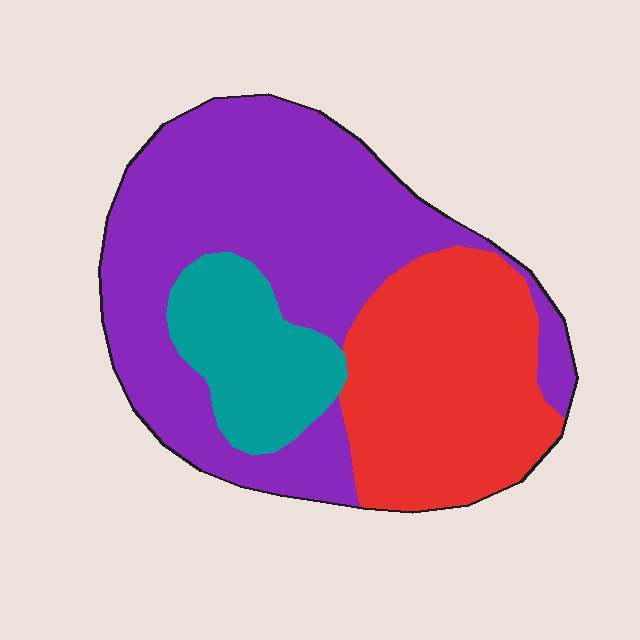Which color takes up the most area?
Purple, at roughly 55%.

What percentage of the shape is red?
Red covers 31% of the shape.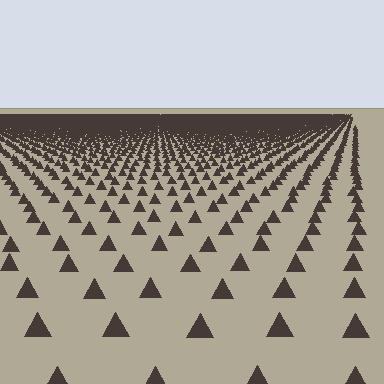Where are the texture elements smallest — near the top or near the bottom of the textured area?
Near the top.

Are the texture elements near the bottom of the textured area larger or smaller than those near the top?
Larger. Near the bottom, elements are closer to the viewer and appear at a bigger on-screen size.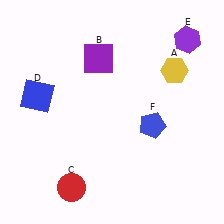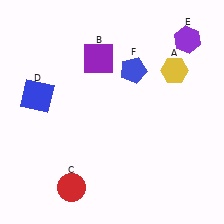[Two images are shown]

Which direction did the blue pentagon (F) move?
The blue pentagon (F) moved up.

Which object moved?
The blue pentagon (F) moved up.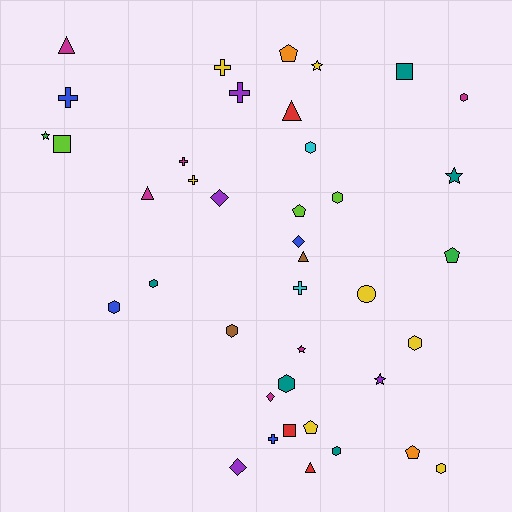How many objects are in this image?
There are 40 objects.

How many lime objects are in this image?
There are 3 lime objects.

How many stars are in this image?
There are 5 stars.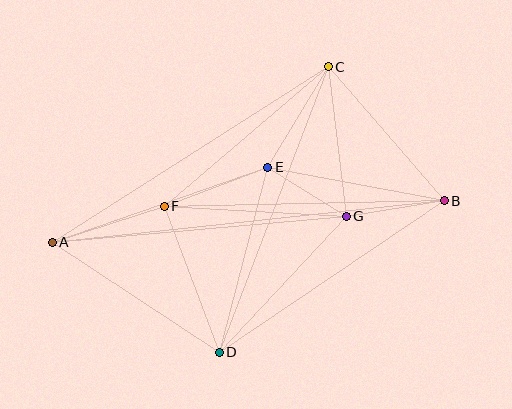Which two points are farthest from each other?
Points A and B are farthest from each other.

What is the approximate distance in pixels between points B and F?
The distance between B and F is approximately 280 pixels.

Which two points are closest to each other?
Points E and G are closest to each other.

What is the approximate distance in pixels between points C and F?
The distance between C and F is approximately 215 pixels.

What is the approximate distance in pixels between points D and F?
The distance between D and F is approximately 156 pixels.